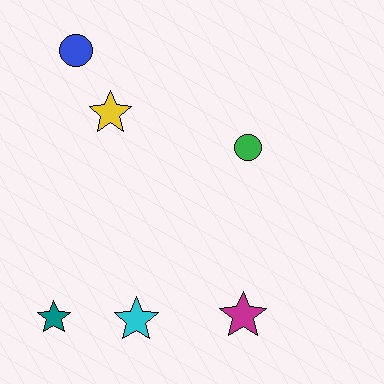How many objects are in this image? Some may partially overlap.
There are 6 objects.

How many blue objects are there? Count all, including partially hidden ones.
There is 1 blue object.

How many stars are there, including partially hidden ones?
There are 4 stars.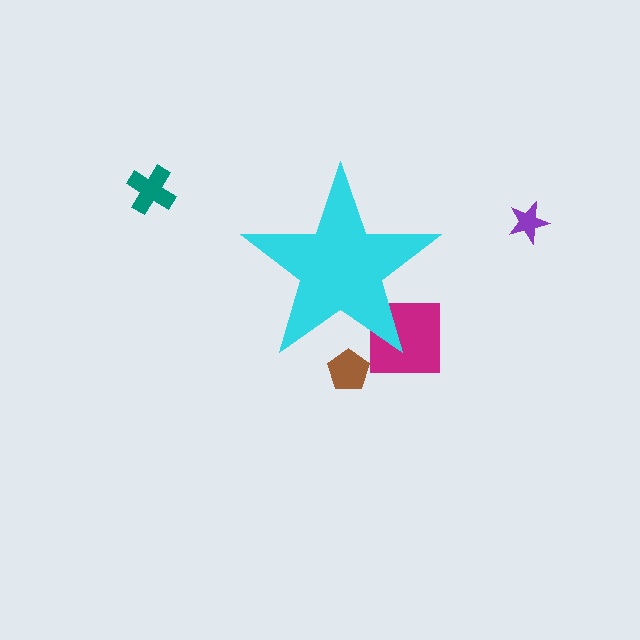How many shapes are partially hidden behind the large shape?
2 shapes are partially hidden.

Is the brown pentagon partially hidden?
Yes, the brown pentagon is partially hidden behind the cyan star.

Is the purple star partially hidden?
No, the purple star is fully visible.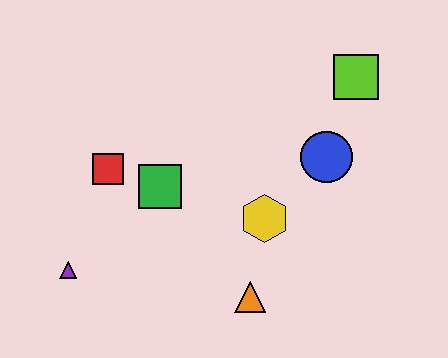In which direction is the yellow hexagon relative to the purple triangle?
The yellow hexagon is to the right of the purple triangle.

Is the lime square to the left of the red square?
No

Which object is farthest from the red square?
The lime square is farthest from the red square.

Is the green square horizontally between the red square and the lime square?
Yes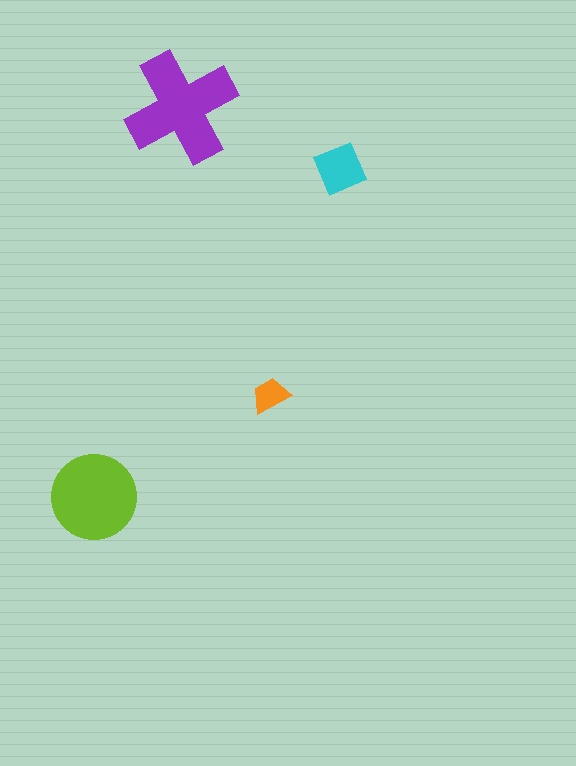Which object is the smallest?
The orange trapezoid.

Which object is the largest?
The purple cross.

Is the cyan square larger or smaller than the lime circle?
Smaller.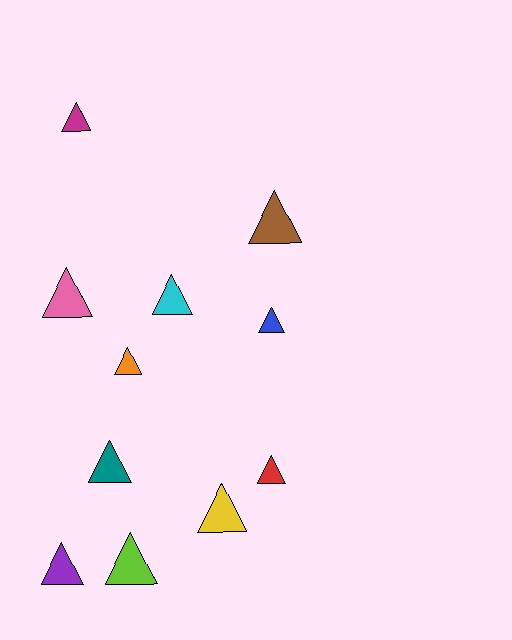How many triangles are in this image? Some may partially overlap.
There are 11 triangles.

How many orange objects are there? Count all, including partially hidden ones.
There is 1 orange object.